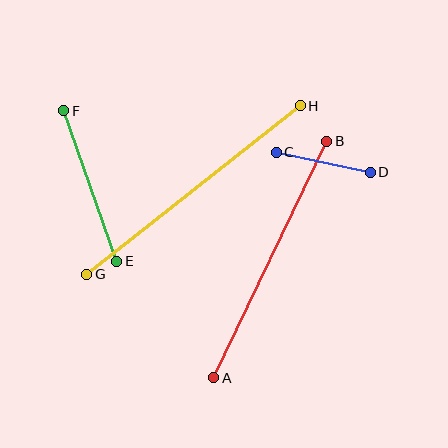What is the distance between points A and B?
The distance is approximately 262 pixels.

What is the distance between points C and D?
The distance is approximately 96 pixels.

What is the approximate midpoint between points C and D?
The midpoint is at approximately (323, 162) pixels.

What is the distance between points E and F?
The distance is approximately 159 pixels.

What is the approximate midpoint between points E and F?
The midpoint is at approximately (90, 186) pixels.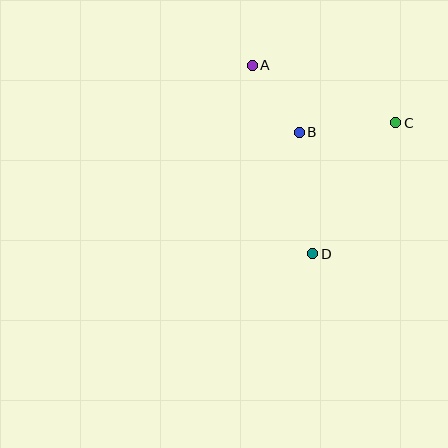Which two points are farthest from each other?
Points A and D are farthest from each other.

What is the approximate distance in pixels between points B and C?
The distance between B and C is approximately 97 pixels.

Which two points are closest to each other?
Points A and B are closest to each other.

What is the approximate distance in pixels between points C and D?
The distance between C and D is approximately 155 pixels.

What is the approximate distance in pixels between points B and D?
The distance between B and D is approximately 122 pixels.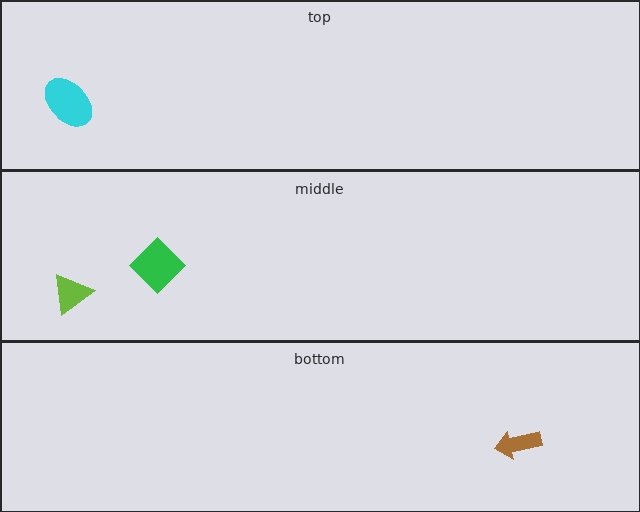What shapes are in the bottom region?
The brown arrow.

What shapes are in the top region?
The cyan ellipse.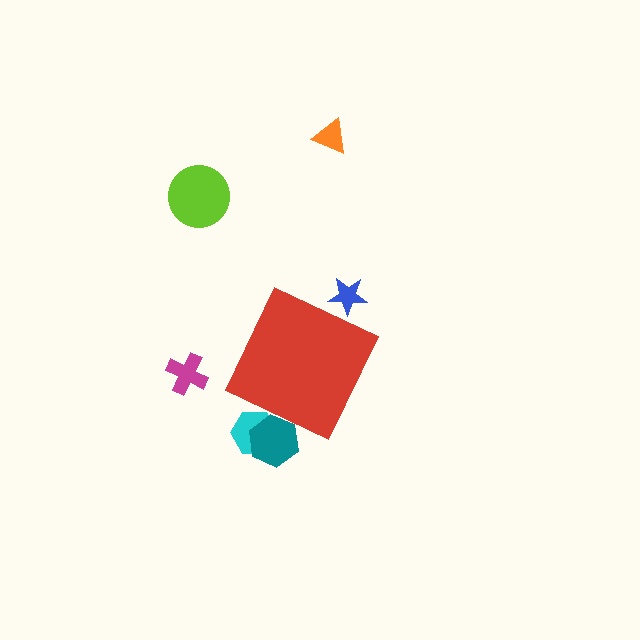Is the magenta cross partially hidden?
No, the magenta cross is fully visible.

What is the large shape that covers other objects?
A red diamond.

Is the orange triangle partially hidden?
No, the orange triangle is fully visible.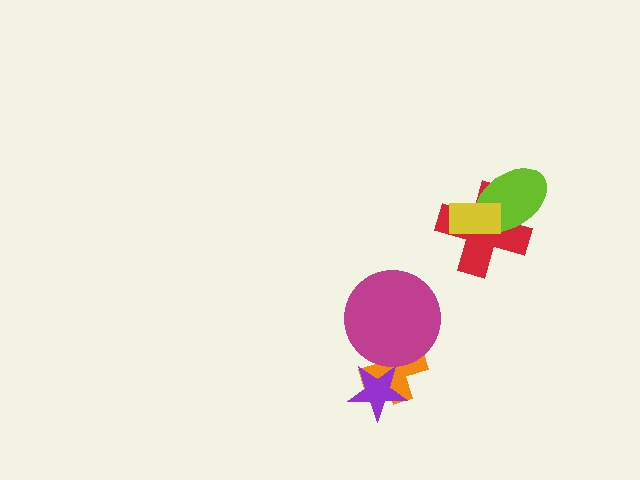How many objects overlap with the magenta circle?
1 object overlaps with the magenta circle.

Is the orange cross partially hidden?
Yes, it is partially covered by another shape.